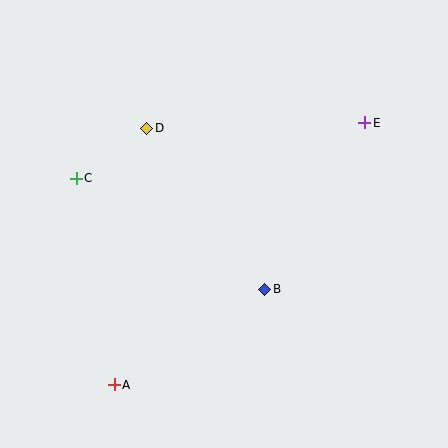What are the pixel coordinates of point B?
Point B is at (265, 289).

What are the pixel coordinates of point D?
Point D is at (147, 128).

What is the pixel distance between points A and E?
The distance between A and E is 362 pixels.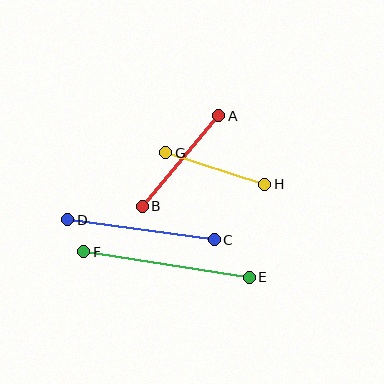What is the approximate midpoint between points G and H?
The midpoint is at approximately (215, 169) pixels.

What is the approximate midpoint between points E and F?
The midpoint is at approximately (167, 265) pixels.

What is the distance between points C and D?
The distance is approximately 148 pixels.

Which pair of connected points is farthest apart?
Points E and F are farthest apart.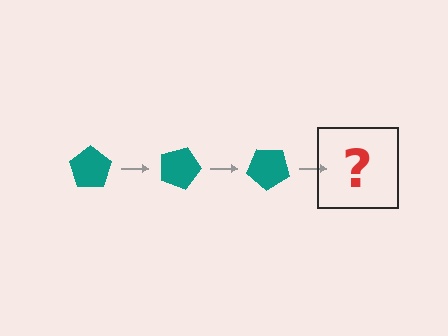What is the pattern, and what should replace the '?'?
The pattern is that the pentagon rotates 20 degrees each step. The '?' should be a teal pentagon rotated 60 degrees.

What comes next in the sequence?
The next element should be a teal pentagon rotated 60 degrees.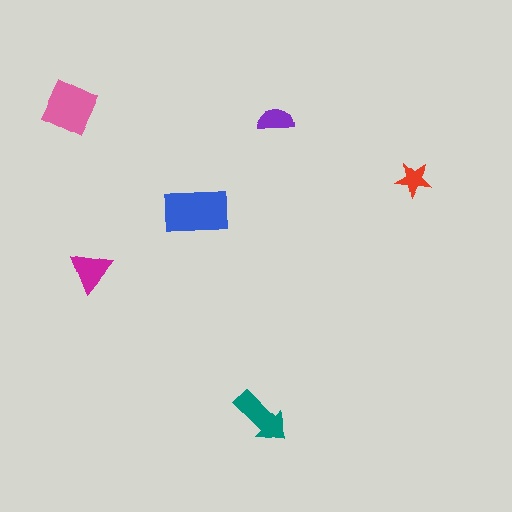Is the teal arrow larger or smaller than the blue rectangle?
Smaller.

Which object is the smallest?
The red star.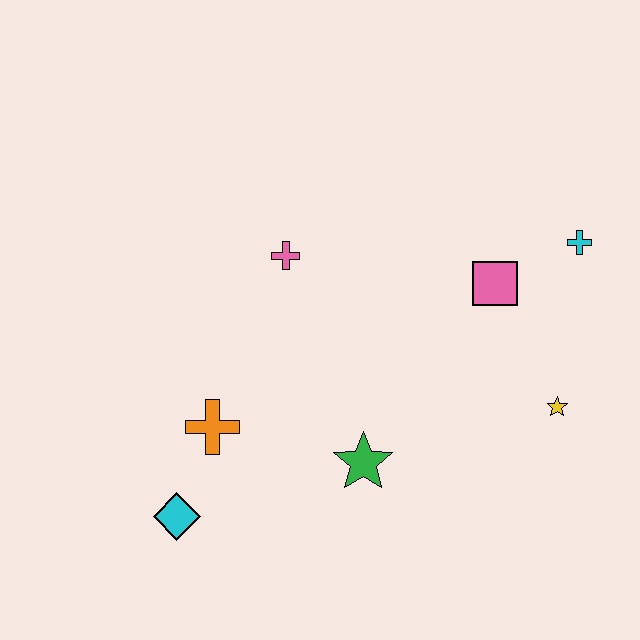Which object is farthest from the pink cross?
The yellow star is farthest from the pink cross.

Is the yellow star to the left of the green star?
No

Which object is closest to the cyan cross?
The pink square is closest to the cyan cross.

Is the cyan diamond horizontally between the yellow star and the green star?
No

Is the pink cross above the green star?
Yes